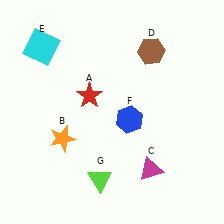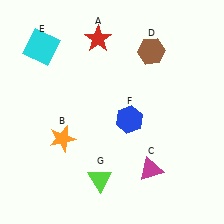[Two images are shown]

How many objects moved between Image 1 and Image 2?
1 object moved between the two images.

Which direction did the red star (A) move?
The red star (A) moved up.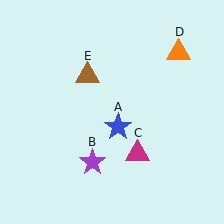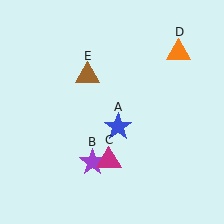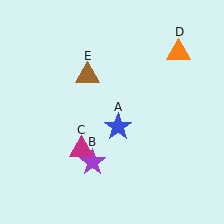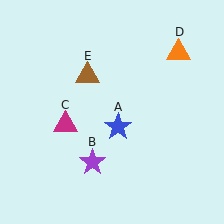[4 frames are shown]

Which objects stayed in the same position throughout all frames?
Blue star (object A) and purple star (object B) and orange triangle (object D) and brown triangle (object E) remained stationary.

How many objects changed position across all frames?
1 object changed position: magenta triangle (object C).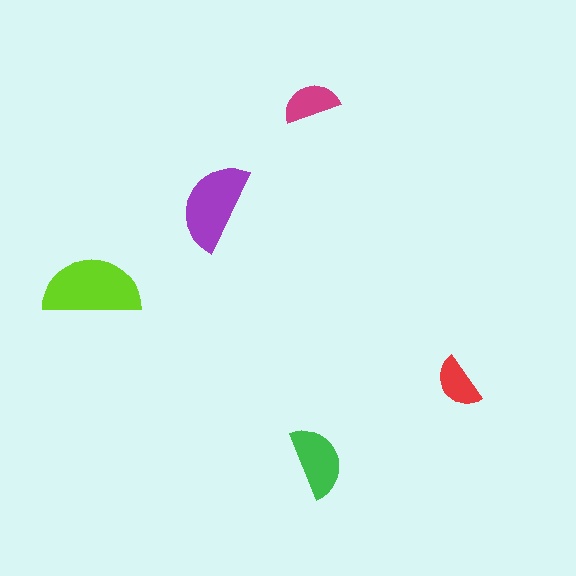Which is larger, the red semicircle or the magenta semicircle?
The magenta one.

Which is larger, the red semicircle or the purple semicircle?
The purple one.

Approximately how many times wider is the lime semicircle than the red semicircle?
About 2 times wider.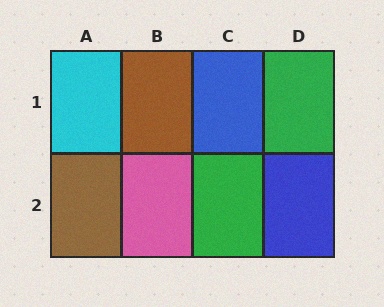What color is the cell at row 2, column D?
Blue.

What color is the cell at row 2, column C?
Green.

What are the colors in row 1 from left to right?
Cyan, brown, blue, green.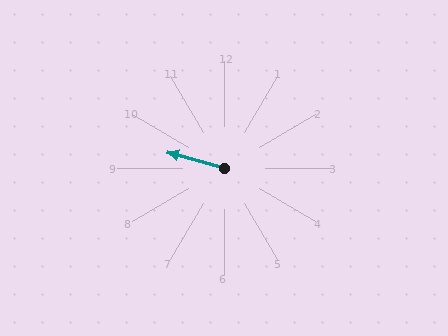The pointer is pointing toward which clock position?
Roughly 10 o'clock.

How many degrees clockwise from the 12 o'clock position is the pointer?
Approximately 285 degrees.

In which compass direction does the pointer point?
West.